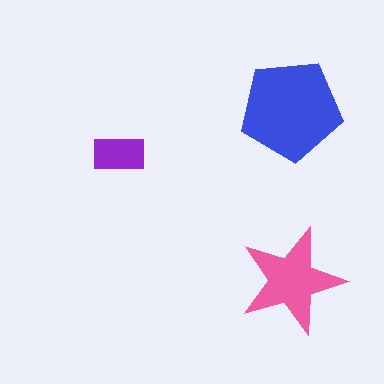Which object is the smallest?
The purple rectangle.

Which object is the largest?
The blue pentagon.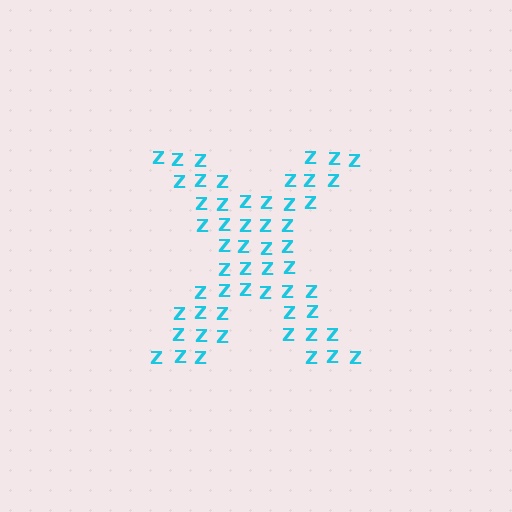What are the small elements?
The small elements are letter Z's.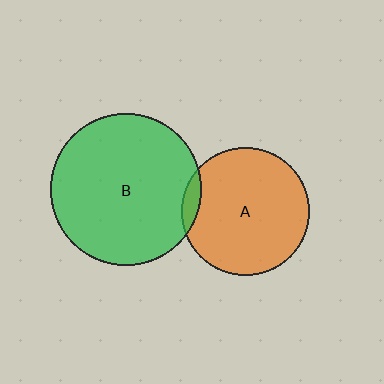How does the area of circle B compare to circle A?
Approximately 1.4 times.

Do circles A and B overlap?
Yes.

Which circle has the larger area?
Circle B (green).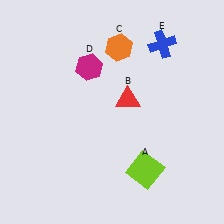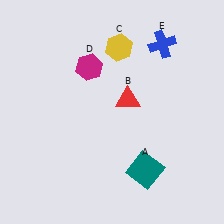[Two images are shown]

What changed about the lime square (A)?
In Image 1, A is lime. In Image 2, it changed to teal.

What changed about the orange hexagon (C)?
In Image 1, C is orange. In Image 2, it changed to yellow.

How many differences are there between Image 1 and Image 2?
There are 2 differences between the two images.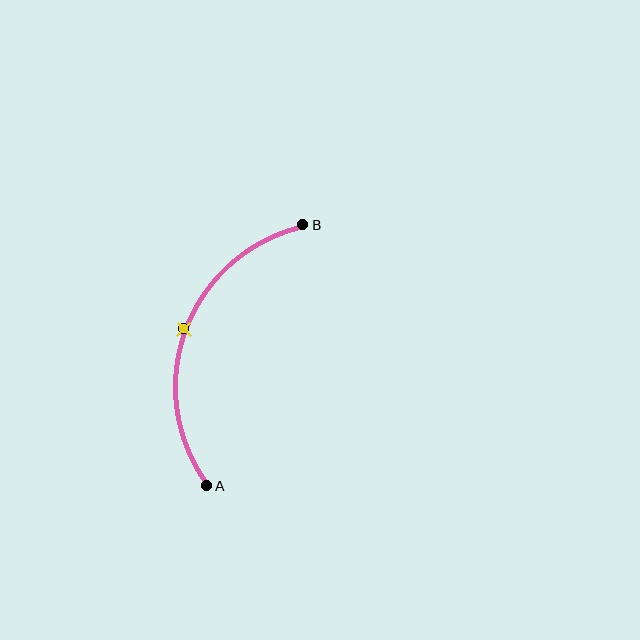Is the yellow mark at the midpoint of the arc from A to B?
Yes. The yellow mark lies on the arc at equal arc-length from both A and B — it is the arc midpoint.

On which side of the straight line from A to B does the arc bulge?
The arc bulges to the left of the straight line connecting A and B.